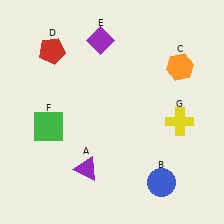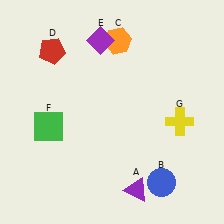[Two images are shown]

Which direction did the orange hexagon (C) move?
The orange hexagon (C) moved left.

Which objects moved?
The objects that moved are: the purple triangle (A), the orange hexagon (C).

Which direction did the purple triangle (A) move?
The purple triangle (A) moved right.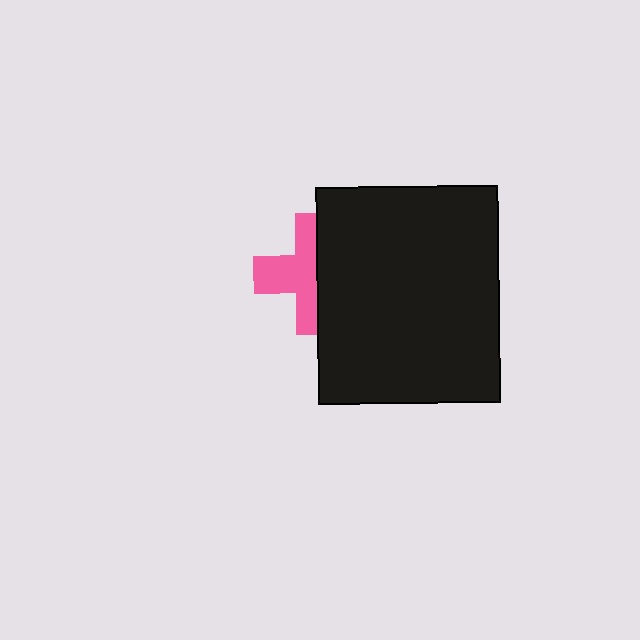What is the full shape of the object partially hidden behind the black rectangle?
The partially hidden object is a pink cross.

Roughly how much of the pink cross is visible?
About half of it is visible (roughly 55%).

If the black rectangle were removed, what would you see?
You would see the complete pink cross.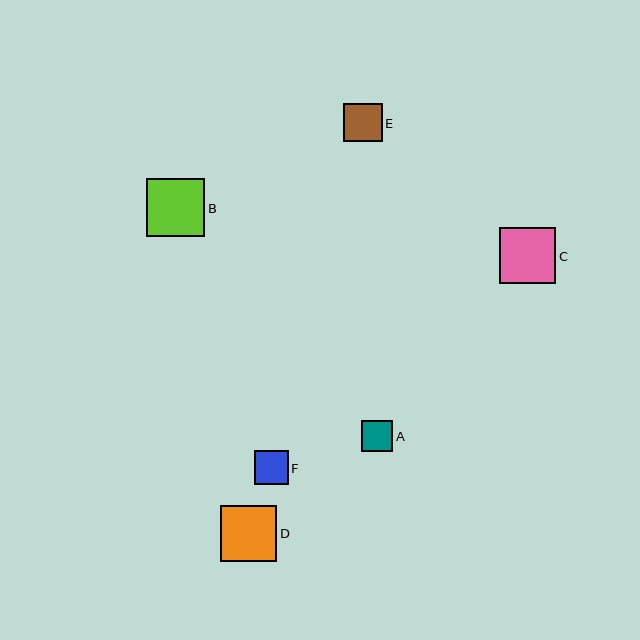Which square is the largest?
Square B is the largest with a size of approximately 58 pixels.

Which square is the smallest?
Square A is the smallest with a size of approximately 31 pixels.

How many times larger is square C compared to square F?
Square C is approximately 1.6 times the size of square F.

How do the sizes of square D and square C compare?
Square D and square C are approximately the same size.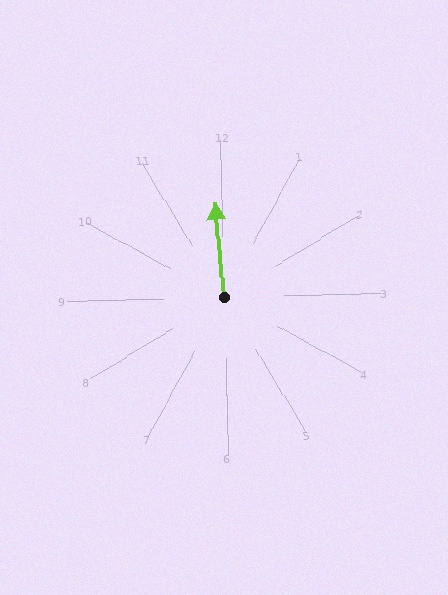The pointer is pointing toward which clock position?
Roughly 12 o'clock.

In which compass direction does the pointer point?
North.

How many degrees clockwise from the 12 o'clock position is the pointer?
Approximately 356 degrees.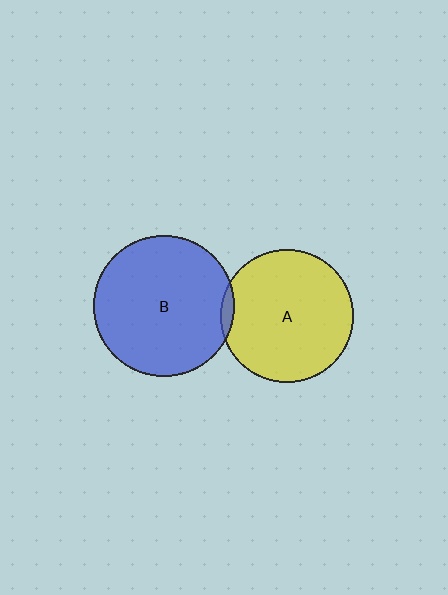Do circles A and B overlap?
Yes.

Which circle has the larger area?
Circle B (blue).